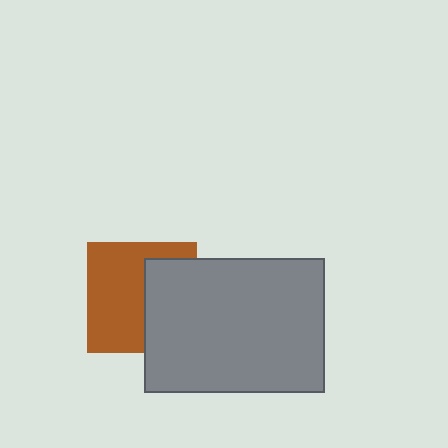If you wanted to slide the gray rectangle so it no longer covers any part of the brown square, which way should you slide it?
Slide it right — that is the most direct way to separate the two shapes.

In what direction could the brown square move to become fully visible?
The brown square could move left. That would shift it out from behind the gray rectangle entirely.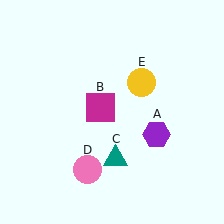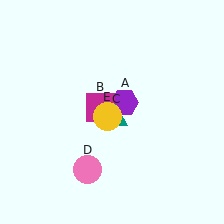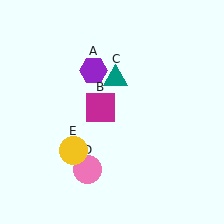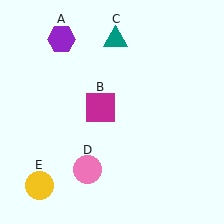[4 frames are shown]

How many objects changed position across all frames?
3 objects changed position: purple hexagon (object A), teal triangle (object C), yellow circle (object E).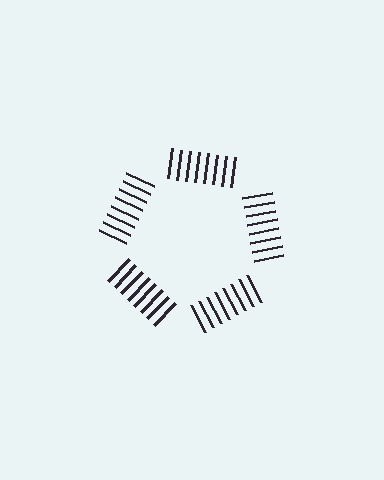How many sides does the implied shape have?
5 sides — the line-ends trace a pentagon.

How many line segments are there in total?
40 — 8 along each of the 5 edges.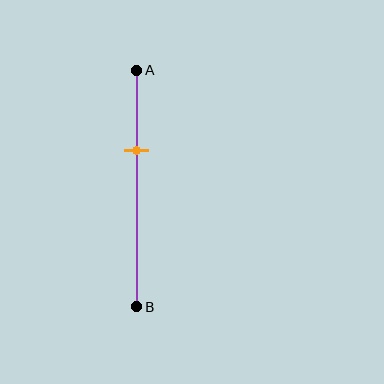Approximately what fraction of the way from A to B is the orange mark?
The orange mark is approximately 35% of the way from A to B.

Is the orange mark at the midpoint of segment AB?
No, the mark is at about 35% from A, not at the 50% midpoint.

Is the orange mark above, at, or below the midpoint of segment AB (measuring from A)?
The orange mark is above the midpoint of segment AB.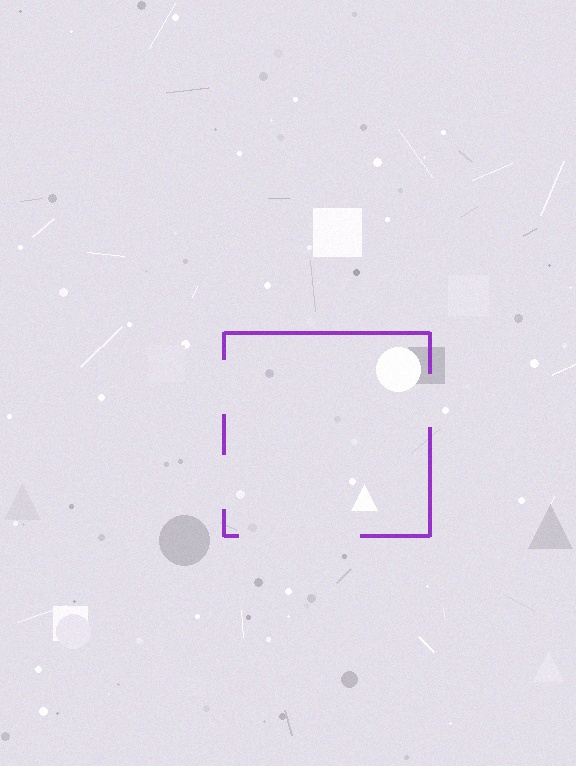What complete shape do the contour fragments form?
The contour fragments form a square.